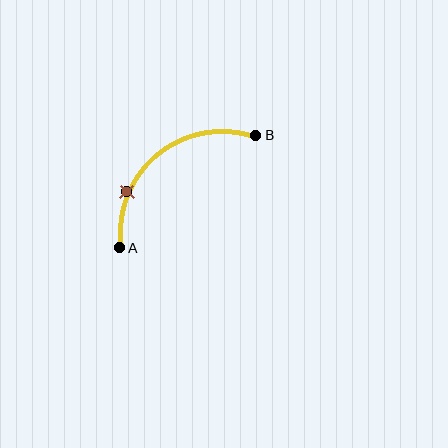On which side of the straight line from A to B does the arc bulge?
The arc bulges above and to the left of the straight line connecting A and B.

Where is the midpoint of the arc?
The arc midpoint is the point on the curve farthest from the straight line joining A and B. It sits above and to the left of that line.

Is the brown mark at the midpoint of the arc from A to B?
No. The brown mark lies on the arc but is closer to endpoint A. The arc midpoint would be at the point on the curve equidistant along the arc from both A and B.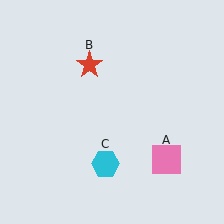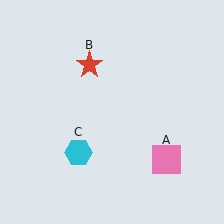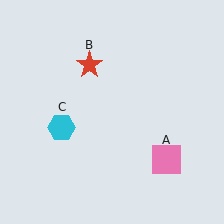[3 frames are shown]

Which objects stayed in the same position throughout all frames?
Pink square (object A) and red star (object B) remained stationary.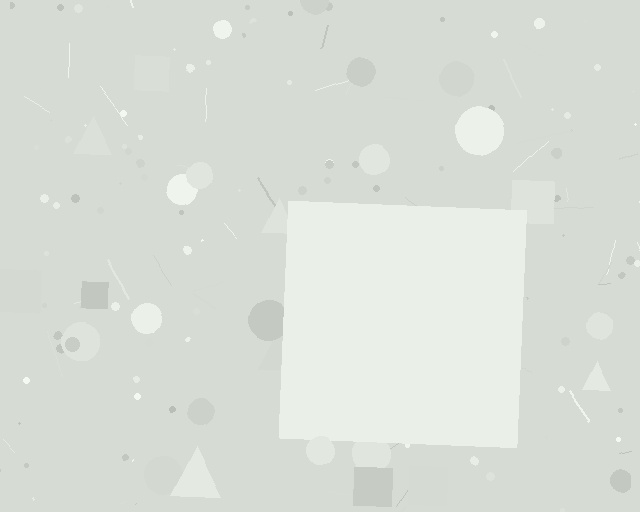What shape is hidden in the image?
A square is hidden in the image.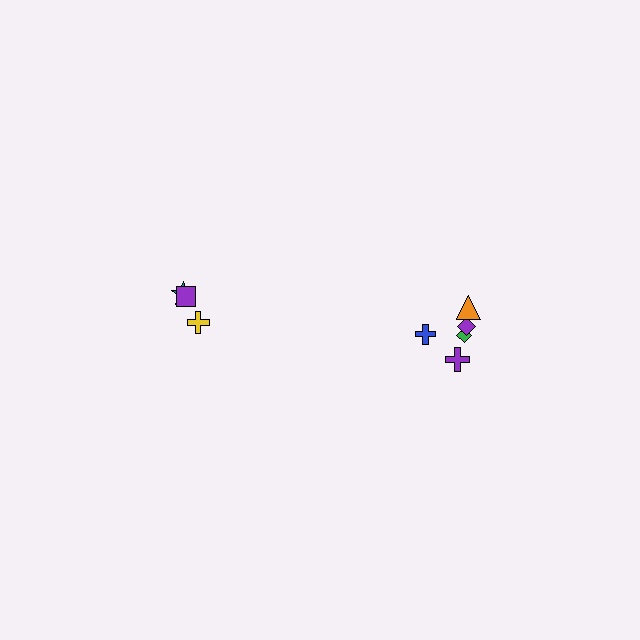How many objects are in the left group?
There are 3 objects.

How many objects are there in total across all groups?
There are 8 objects.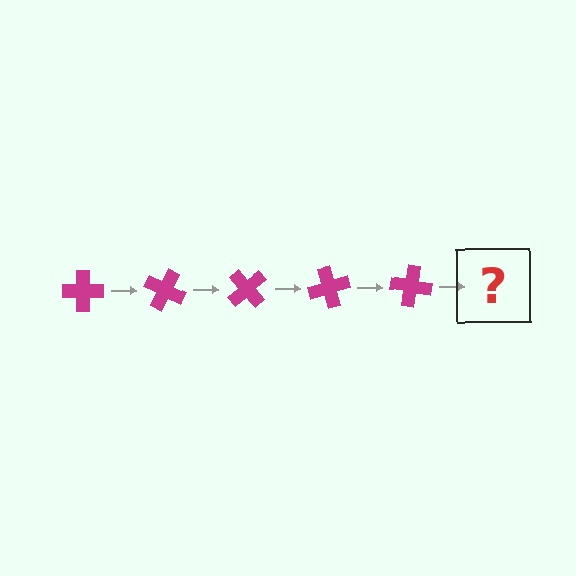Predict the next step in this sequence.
The next step is a magenta cross rotated 125 degrees.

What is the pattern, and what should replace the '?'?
The pattern is that the cross rotates 25 degrees each step. The '?' should be a magenta cross rotated 125 degrees.